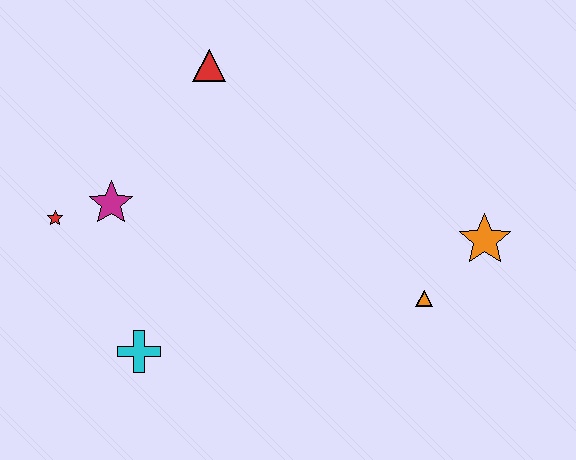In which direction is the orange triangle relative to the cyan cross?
The orange triangle is to the right of the cyan cross.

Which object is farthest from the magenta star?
The orange star is farthest from the magenta star.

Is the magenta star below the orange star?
No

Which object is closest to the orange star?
The orange triangle is closest to the orange star.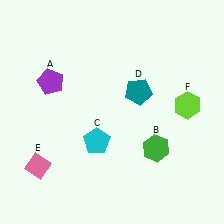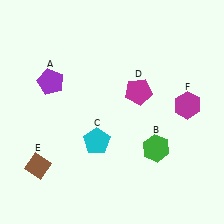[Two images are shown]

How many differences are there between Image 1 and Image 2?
There are 3 differences between the two images.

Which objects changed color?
D changed from teal to magenta. E changed from pink to brown. F changed from lime to magenta.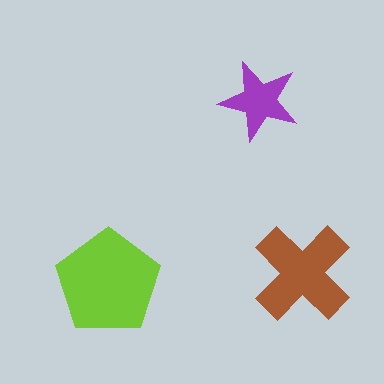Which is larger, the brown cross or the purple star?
The brown cross.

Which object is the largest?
The lime pentagon.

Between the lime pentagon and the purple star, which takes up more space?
The lime pentagon.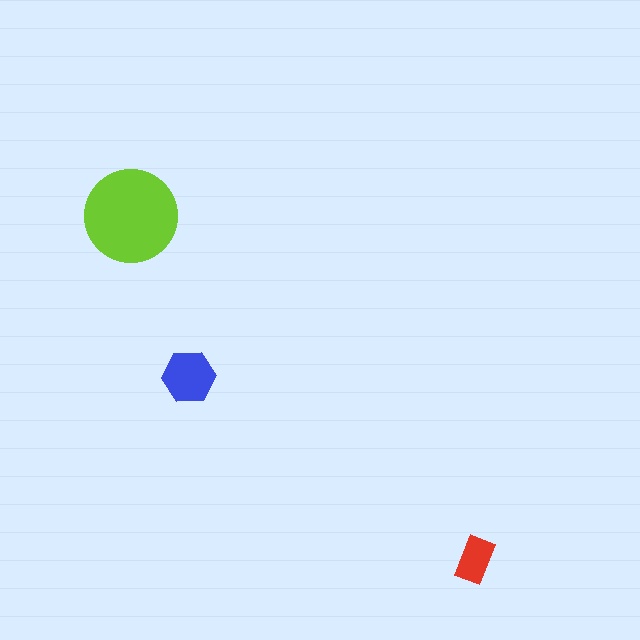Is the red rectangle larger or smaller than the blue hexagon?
Smaller.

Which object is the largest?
The lime circle.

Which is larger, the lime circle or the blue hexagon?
The lime circle.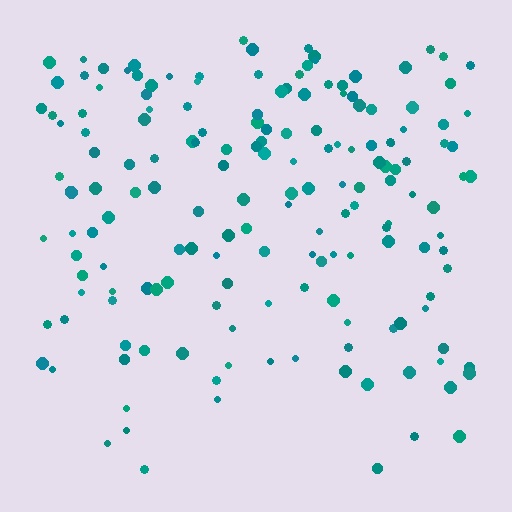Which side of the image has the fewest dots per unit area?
The bottom.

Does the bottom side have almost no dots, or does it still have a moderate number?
Still a moderate number, just noticeably fewer than the top.